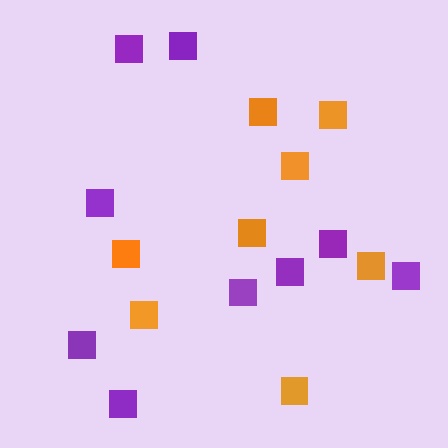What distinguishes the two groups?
There are 2 groups: one group of orange squares (8) and one group of purple squares (9).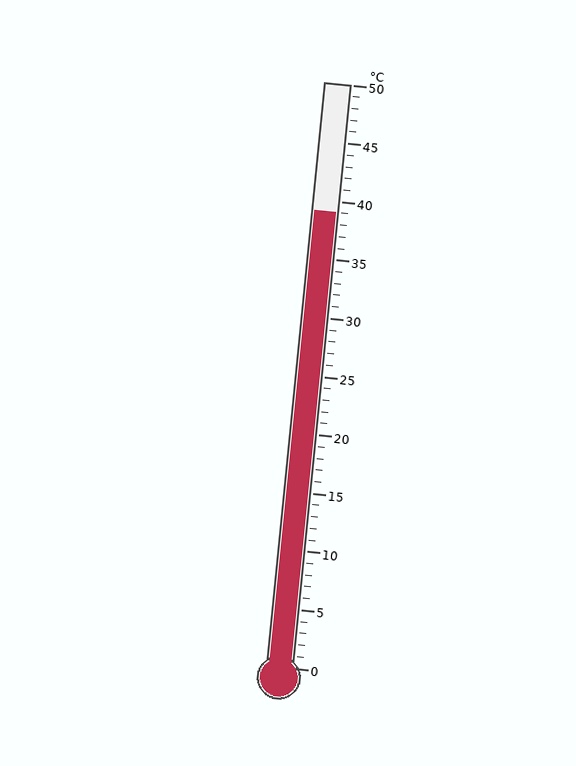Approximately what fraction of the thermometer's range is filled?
The thermometer is filled to approximately 80% of its range.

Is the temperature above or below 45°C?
The temperature is below 45°C.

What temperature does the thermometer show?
The thermometer shows approximately 39°C.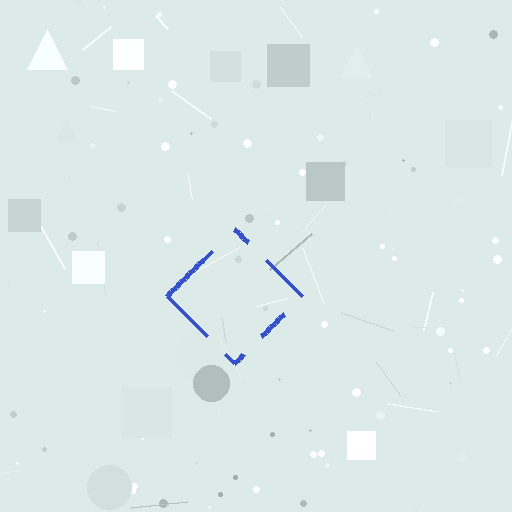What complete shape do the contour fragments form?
The contour fragments form a diamond.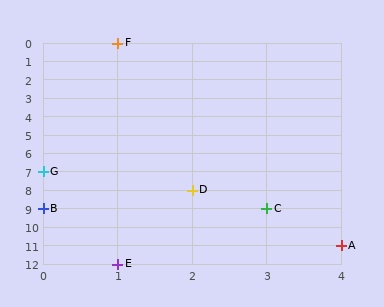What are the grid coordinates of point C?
Point C is at grid coordinates (3, 9).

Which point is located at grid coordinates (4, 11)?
Point A is at (4, 11).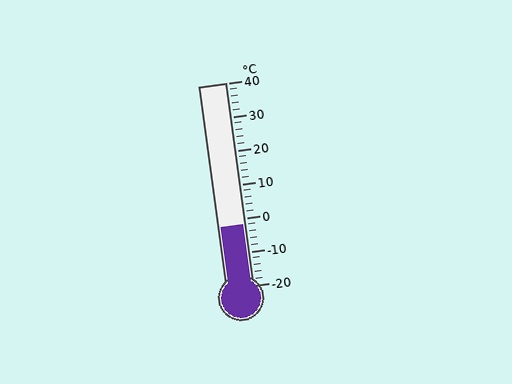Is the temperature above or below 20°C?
The temperature is below 20°C.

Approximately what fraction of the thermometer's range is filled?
The thermometer is filled to approximately 30% of its range.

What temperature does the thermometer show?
The thermometer shows approximately -2°C.